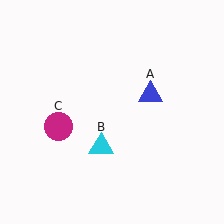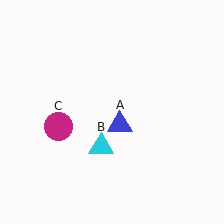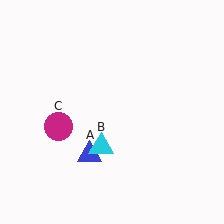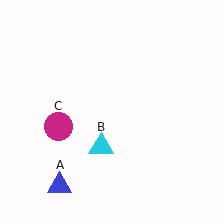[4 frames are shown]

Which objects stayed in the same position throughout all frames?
Cyan triangle (object B) and magenta circle (object C) remained stationary.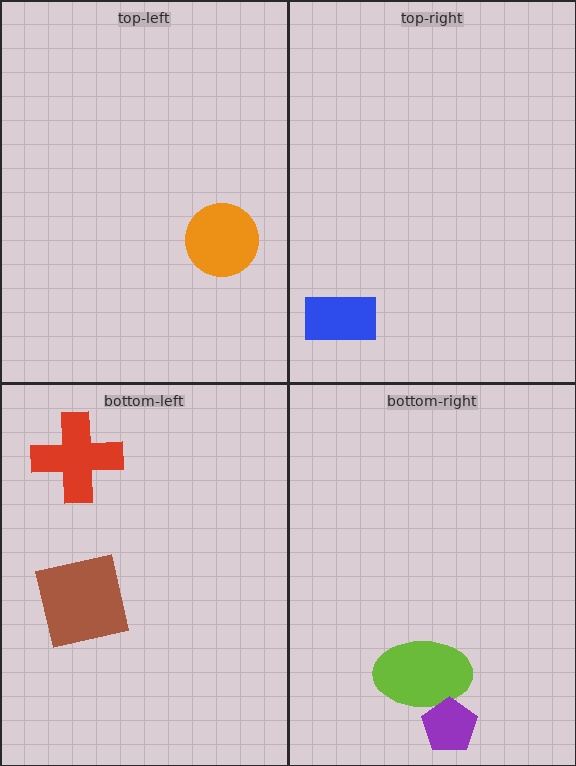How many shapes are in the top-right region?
1.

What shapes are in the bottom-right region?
The lime ellipse, the purple pentagon.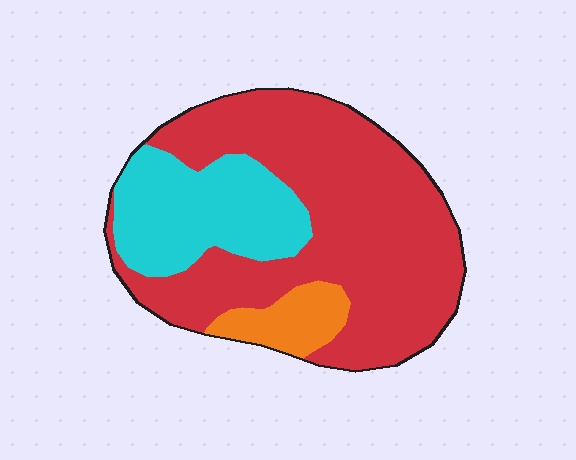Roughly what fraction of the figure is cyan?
Cyan covers about 25% of the figure.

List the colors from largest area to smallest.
From largest to smallest: red, cyan, orange.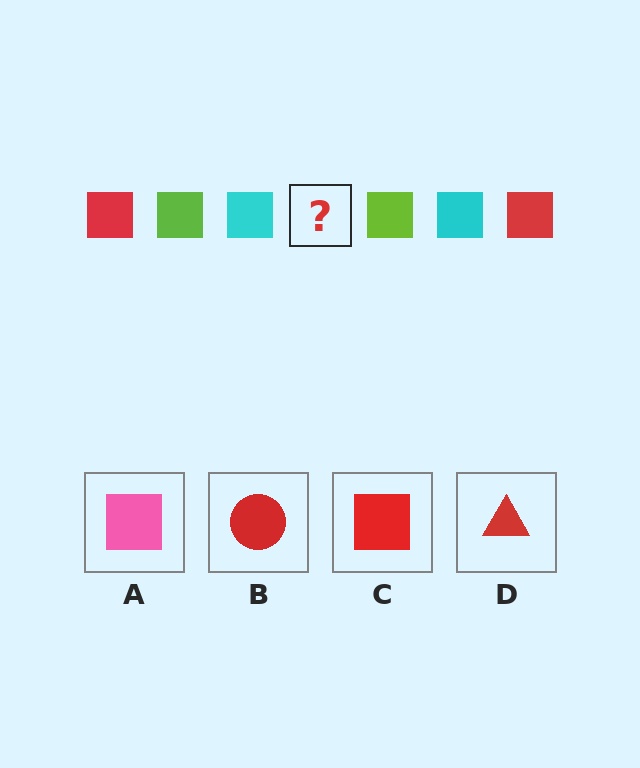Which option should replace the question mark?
Option C.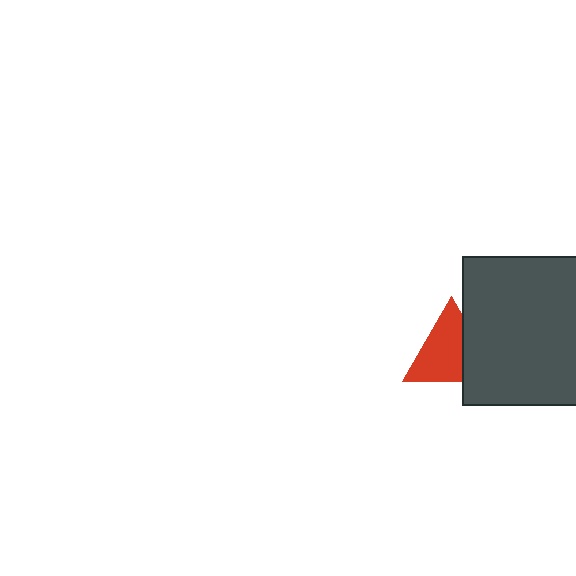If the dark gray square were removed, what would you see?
You would see the complete red triangle.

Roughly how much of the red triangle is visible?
Most of it is visible (roughly 68%).